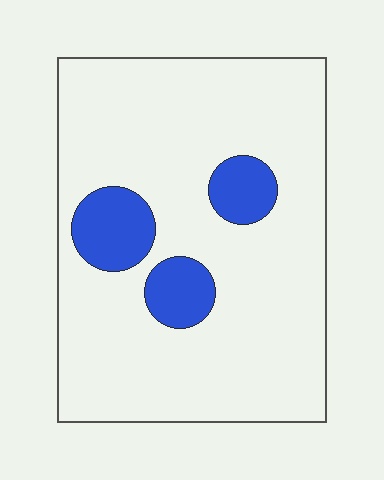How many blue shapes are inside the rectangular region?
3.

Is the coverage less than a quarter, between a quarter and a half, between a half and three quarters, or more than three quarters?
Less than a quarter.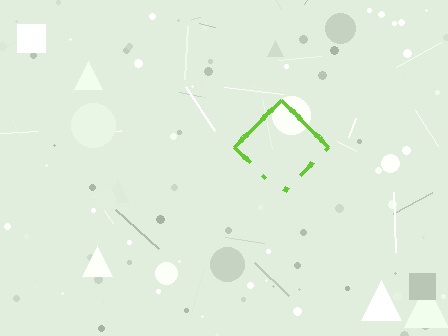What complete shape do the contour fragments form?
The contour fragments form a diamond.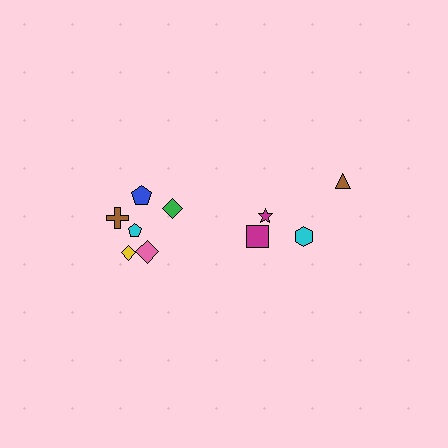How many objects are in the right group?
There are 4 objects.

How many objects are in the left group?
There are 6 objects.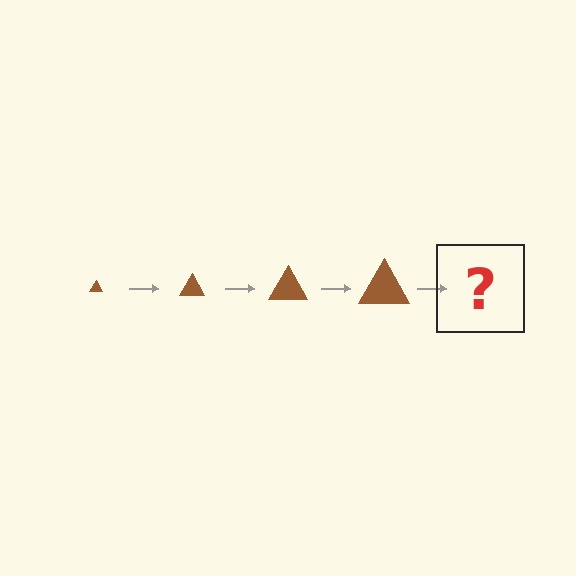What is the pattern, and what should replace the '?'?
The pattern is that the triangle gets progressively larger each step. The '?' should be a brown triangle, larger than the previous one.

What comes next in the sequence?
The next element should be a brown triangle, larger than the previous one.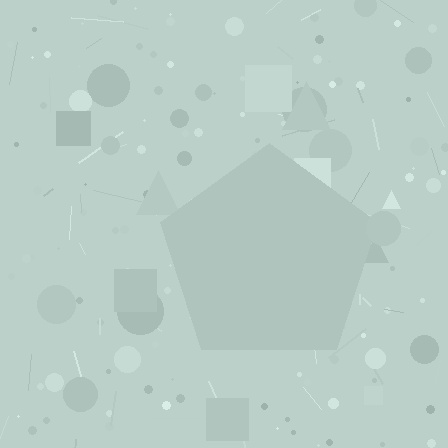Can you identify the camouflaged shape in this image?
The camouflaged shape is a pentagon.